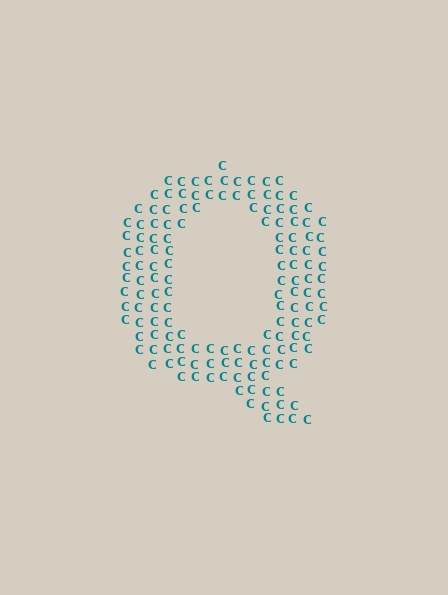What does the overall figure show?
The overall figure shows the letter Q.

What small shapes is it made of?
It is made of small letter C's.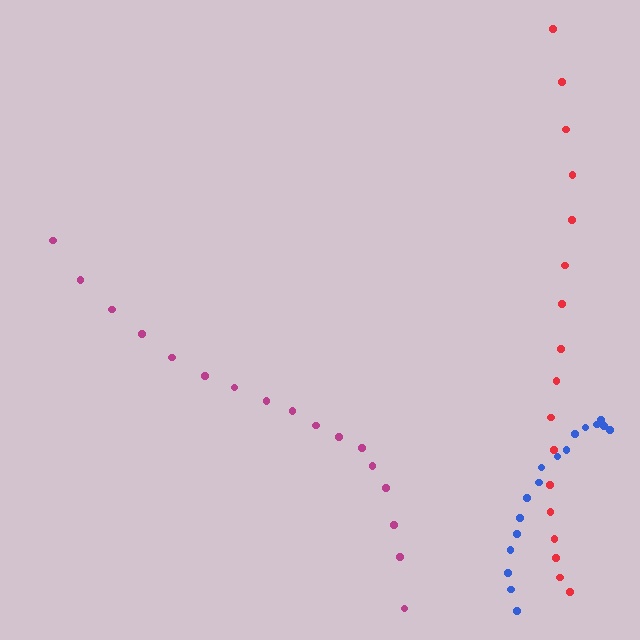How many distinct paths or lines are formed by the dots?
There are 3 distinct paths.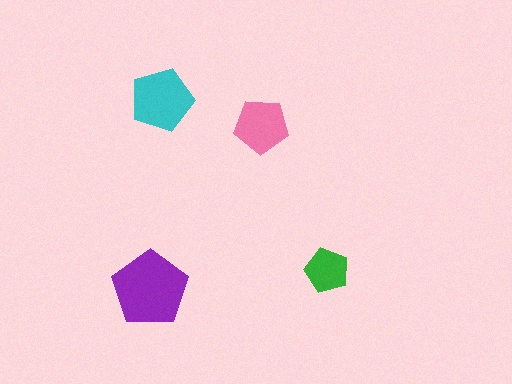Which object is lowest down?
The purple pentagon is bottommost.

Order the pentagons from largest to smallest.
the purple one, the cyan one, the pink one, the green one.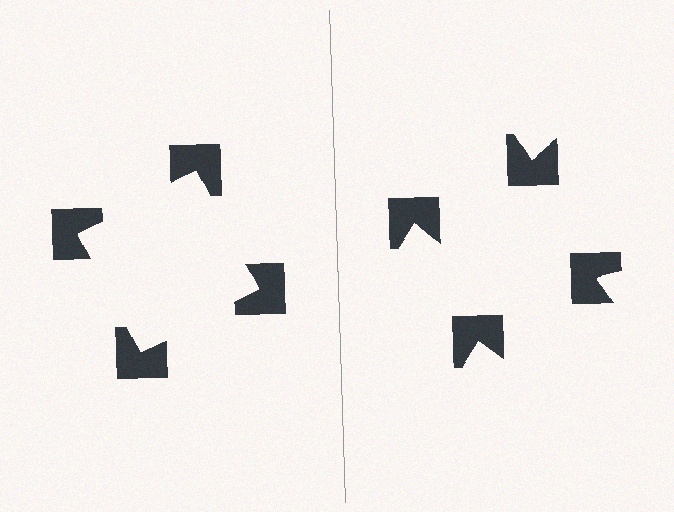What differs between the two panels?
The notched squares are positioned identically on both sides; only the wedge orientations differ. On the left they align to a square; on the right they are misaligned.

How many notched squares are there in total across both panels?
8 — 4 on each side.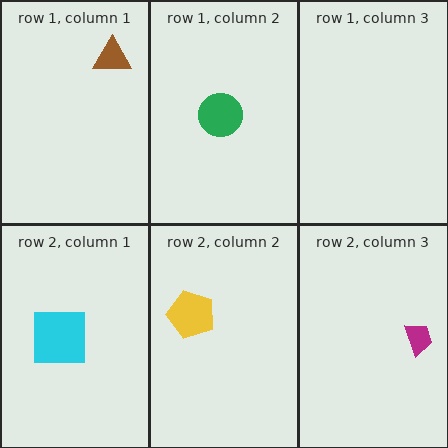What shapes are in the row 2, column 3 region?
The magenta trapezoid.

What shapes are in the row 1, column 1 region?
The brown triangle.